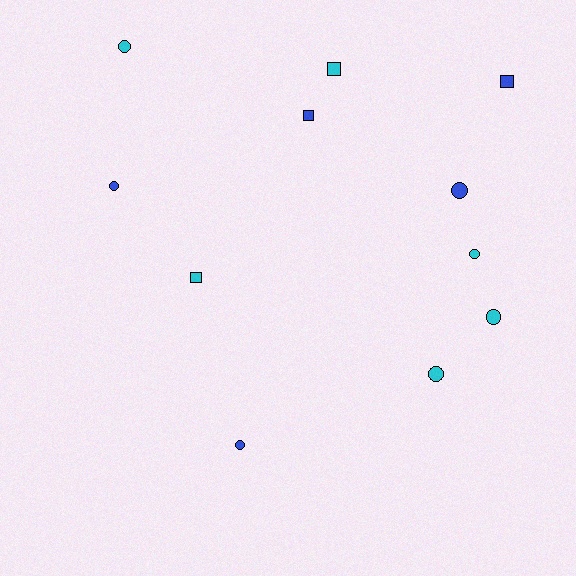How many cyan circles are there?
There are 4 cyan circles.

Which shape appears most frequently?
Circle, with 7 objects.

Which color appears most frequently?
Cyan, with 6 objects.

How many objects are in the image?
There are 11 objects.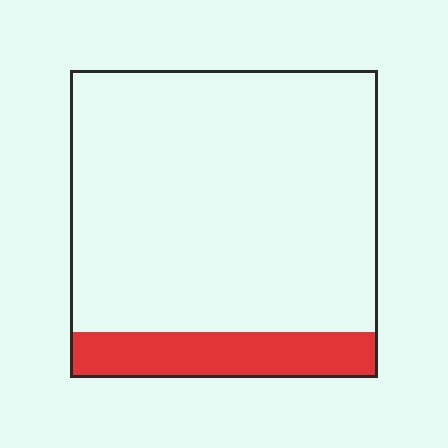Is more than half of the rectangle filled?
No.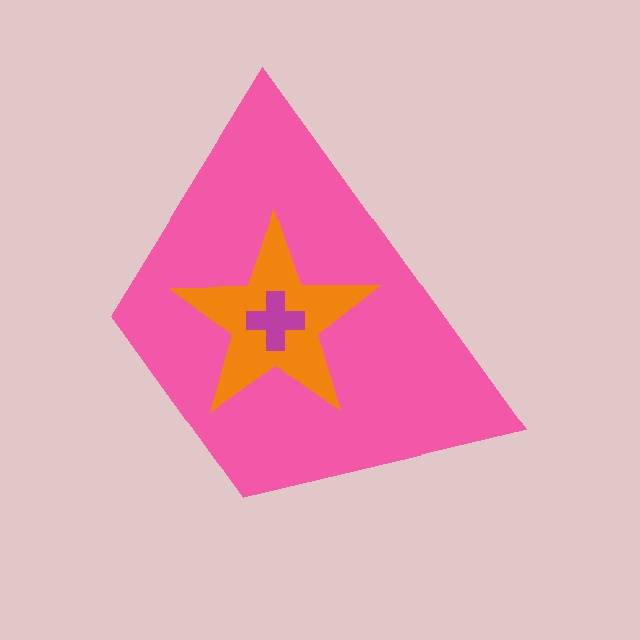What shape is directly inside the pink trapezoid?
The orange star.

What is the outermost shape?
The pink trapezoid.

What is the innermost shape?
The magenta cross.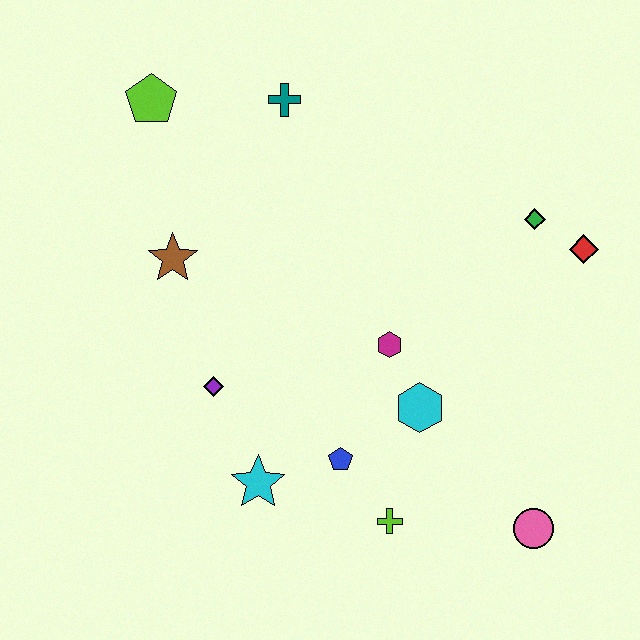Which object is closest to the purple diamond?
The cyan star is closest to the purple diamond.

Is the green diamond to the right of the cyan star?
Yes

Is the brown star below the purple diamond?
No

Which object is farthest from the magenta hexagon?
The lime pentagon is farthest from the magenta hexagon.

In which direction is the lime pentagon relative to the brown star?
The lime pentagon is above the brown star.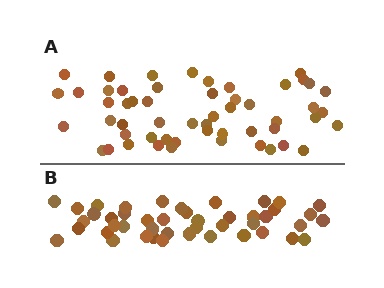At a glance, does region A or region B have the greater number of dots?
Region A (the top region) has more dots.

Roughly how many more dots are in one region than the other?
Region A has roughly 8 or so more dots than region B.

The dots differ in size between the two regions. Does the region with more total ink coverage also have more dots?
No. Region B has more total ink coverage because its dots are larger, but region A actually contains more individual dots. Total area can be misleading — the number of items is what matters here.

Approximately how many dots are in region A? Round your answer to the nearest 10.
About 50 dots. (The exact count is 54, which rounds to 50.)